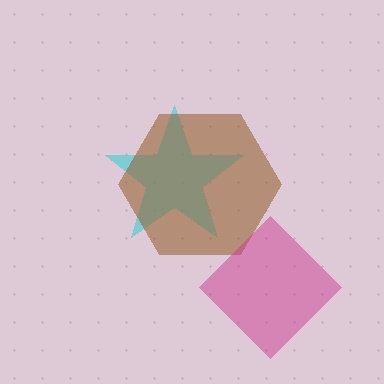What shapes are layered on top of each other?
The layered shapes are: a cyan star, a brown hexagon, a magenta diamond.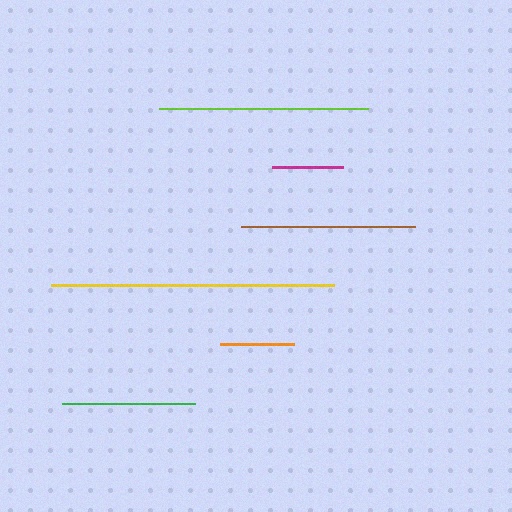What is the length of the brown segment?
The brown segment is approximately 175 pixels long.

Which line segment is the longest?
The yellow line is the longest at approximately 283 pixels.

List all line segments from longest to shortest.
From longest to shortest: yellow, lime, brown, green, orange, magenta.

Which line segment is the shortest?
The magenta line is the shortest at approximately 71 pixels.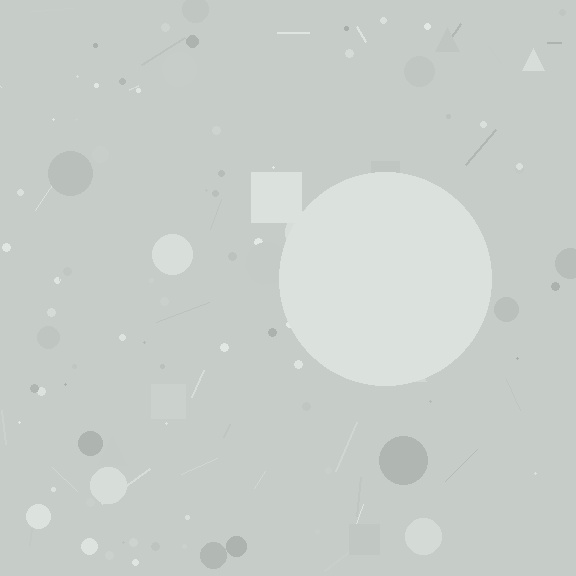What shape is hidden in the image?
A circle is hidden in the image.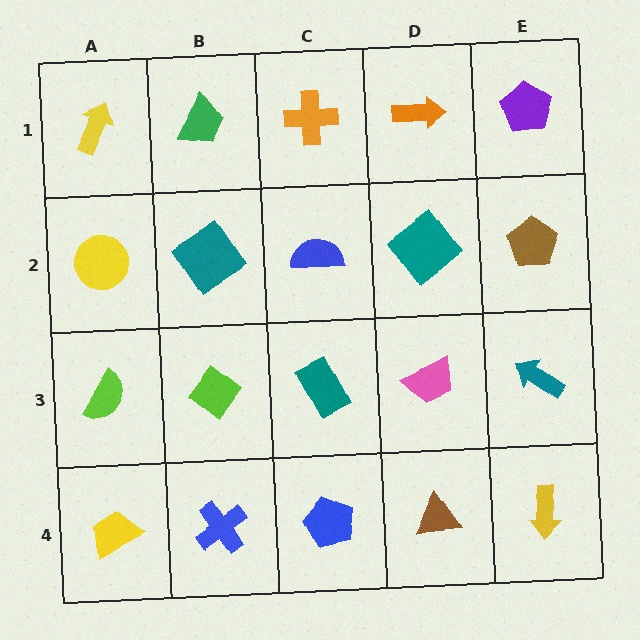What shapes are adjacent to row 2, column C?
An orange cross (row 1, column C), a teal rectangle (row 3, column C), a teal diamond (row 2, column B), a teal diamond (row 2, column D).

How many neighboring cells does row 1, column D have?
3.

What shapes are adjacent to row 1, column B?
A teal diamond (row 2, column B), a yellow arrow (row 1, column A), an orange cross (row 1, column C).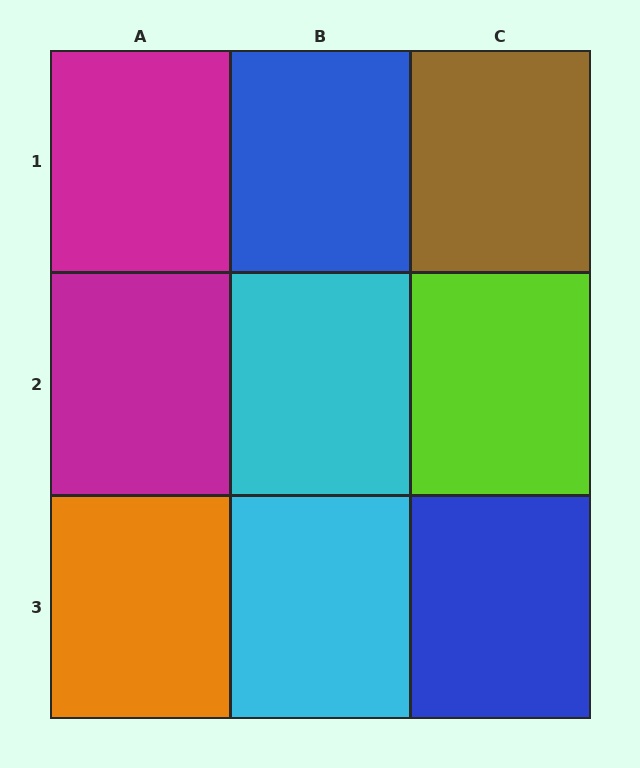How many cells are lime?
1 cell is lime.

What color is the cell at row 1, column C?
Brown.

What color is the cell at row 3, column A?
Orange.